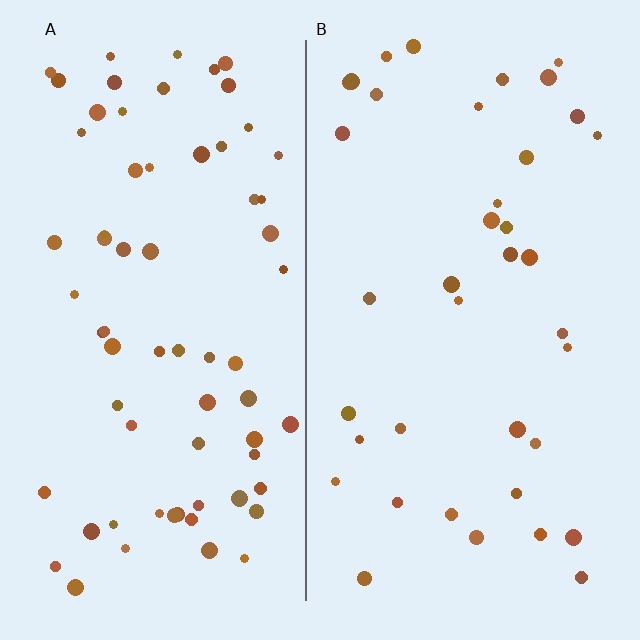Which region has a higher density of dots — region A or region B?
A (the left).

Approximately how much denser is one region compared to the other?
Approximately 1.8× — region A over region B.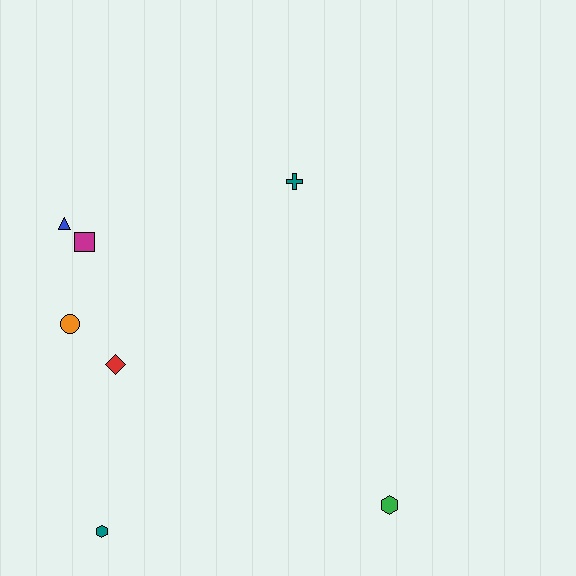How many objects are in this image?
There are 7 objects.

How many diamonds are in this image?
There is 1 diamond.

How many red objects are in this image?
There is 1 red object.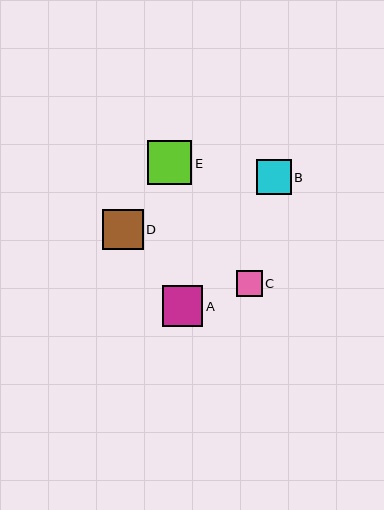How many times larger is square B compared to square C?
Square B is approximately 1.3 times the size of square C.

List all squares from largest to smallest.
From largest to smallest: E, D, A, B, C.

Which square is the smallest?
Square C is the smallest with a size of approximately 26 pixels.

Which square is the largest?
Square E is the largest with a size of approximately 44 pixels.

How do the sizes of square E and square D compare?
Square E and square D are approximately the same size.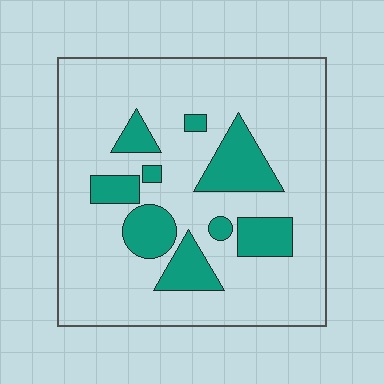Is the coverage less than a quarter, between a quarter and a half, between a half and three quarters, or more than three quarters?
Less than a quarter.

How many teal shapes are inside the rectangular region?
9.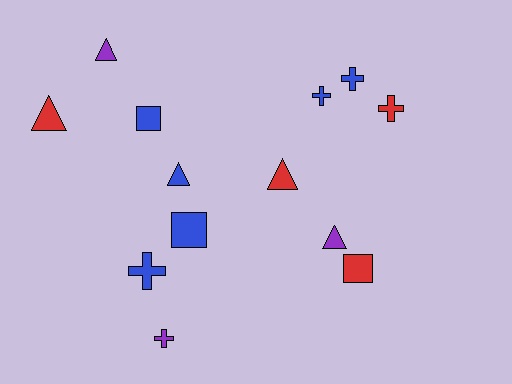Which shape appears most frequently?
Cross, with 5 objects.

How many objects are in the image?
There are 13 objects.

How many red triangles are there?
There are 2 red triangles.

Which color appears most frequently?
Blue, with 6 objects.